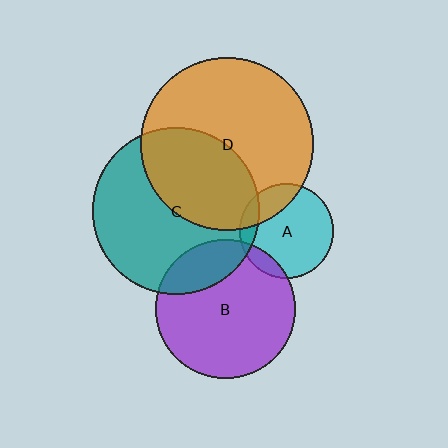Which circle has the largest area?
Circle D (orange).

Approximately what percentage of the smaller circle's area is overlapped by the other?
Approximately 20%.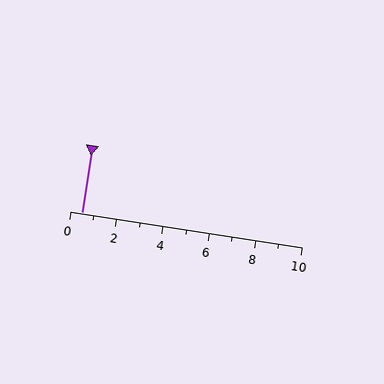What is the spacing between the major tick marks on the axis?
The major ticks are spaced 2 apart.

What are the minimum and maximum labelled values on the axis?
The axis runs from 0 to 10.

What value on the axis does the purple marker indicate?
The marker indicates approximately 0.5.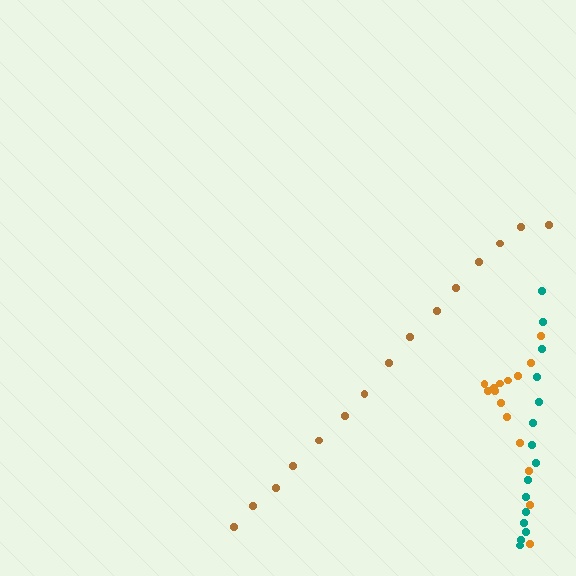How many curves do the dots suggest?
There are 3 distinct paths.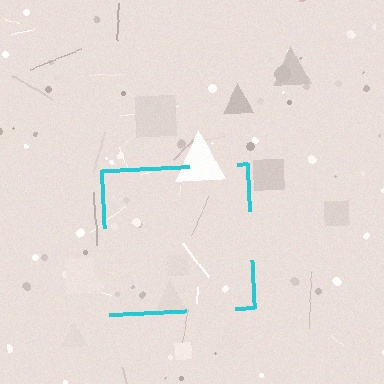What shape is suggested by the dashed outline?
The dashed outline suggests a square.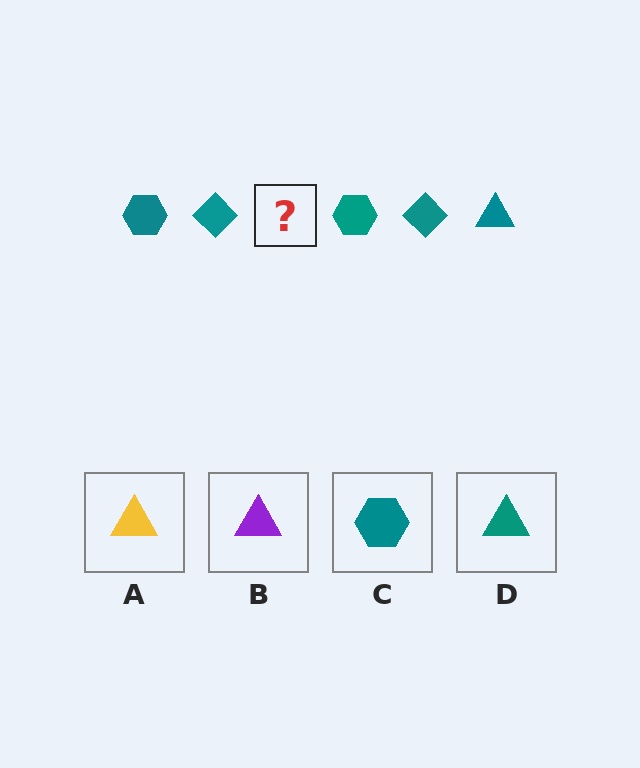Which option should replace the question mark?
Option D.